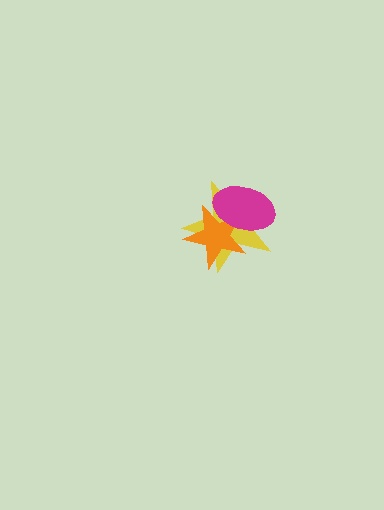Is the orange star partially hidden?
Yes, it is partially covered by another shape.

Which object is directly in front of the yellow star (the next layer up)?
The orange star is directly in front of the yellow star.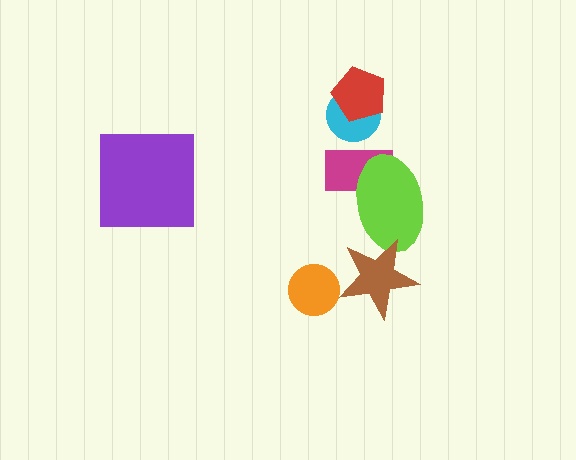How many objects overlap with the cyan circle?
1 object overlaps with the cyan circle.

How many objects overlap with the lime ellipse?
2 objects overlap with the lime ellipse.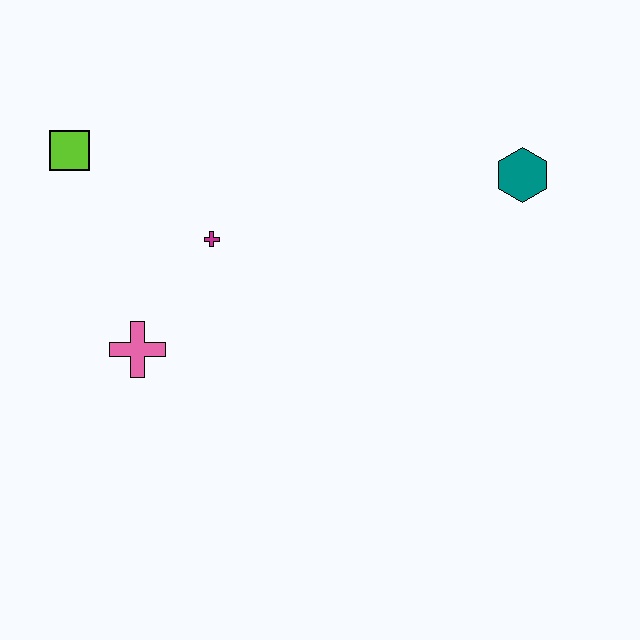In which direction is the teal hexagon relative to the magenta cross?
The teal hexagon is to the right of the magenta cross.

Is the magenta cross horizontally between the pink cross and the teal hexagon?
Yes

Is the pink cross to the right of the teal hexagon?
No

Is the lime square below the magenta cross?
No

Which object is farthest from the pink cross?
The teal hexagon is farthest from the pink cross.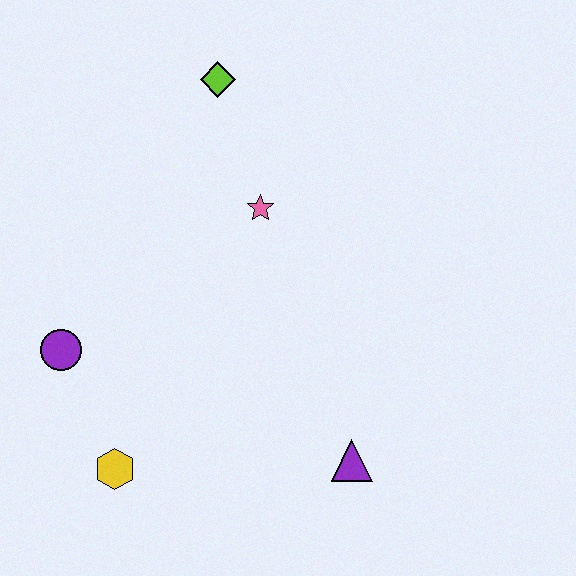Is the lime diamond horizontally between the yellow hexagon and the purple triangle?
Yes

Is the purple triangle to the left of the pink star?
No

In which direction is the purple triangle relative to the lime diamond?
The purple triangle is below the lime diamond.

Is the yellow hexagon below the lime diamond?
Yes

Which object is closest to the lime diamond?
The pink star is closest to the lime diamond.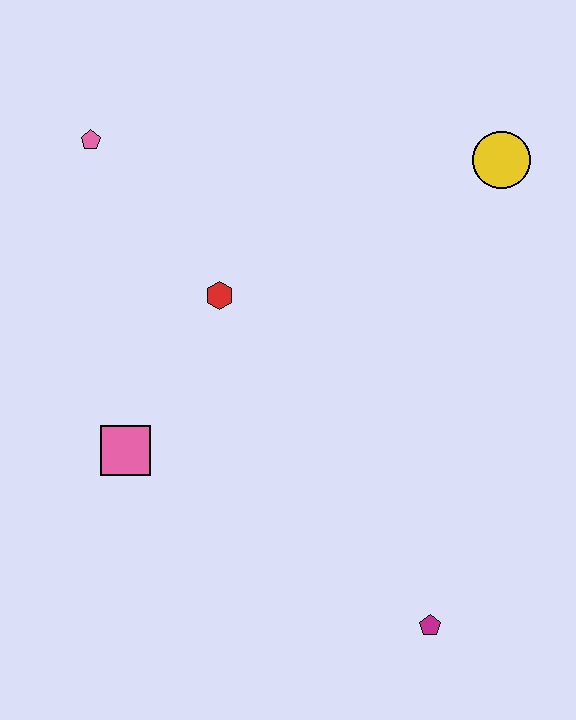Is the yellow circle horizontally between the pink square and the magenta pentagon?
No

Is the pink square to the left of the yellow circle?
Yes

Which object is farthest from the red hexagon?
The magenta pentagon is farthest from the red hexagon.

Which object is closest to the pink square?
The red hexagon is closest to the pink square.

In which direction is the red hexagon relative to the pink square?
The red hexagon is above the pink square.